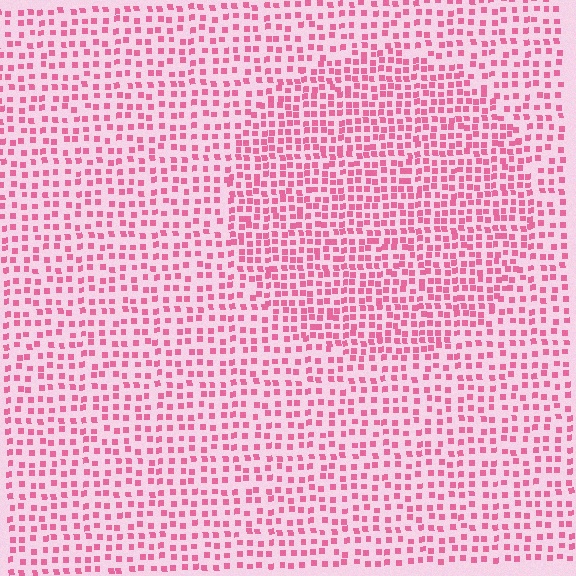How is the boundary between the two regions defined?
The boundary is defined by a change in element density (approximately 1.6x ratio). All elements are the same color, size, and shape.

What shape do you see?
I see a circle.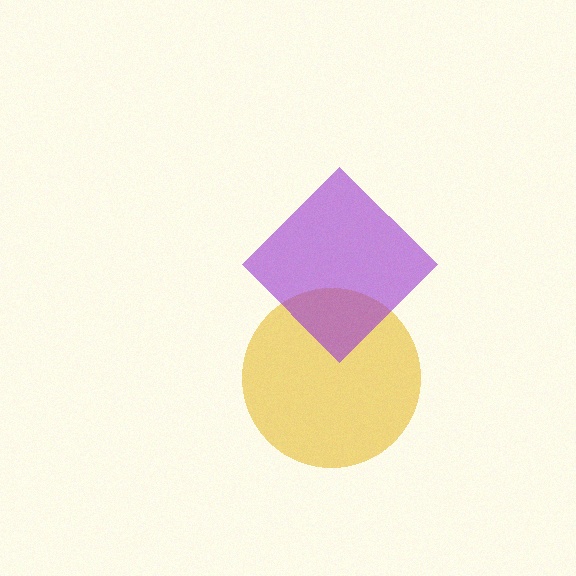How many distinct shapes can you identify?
There are 2 distinct shapes: a yellow circle, a purple diamond.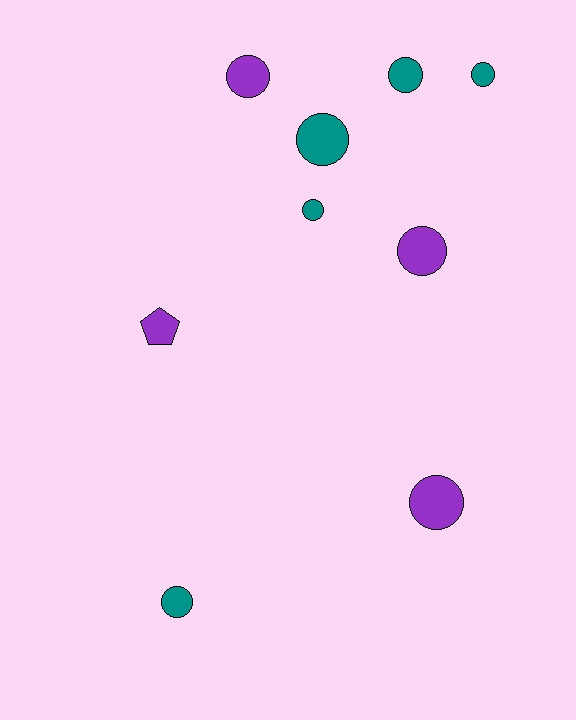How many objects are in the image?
There are 9 objects.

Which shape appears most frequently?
Circle, with 8 objects.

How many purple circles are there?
There are 3 purple circles.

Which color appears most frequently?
Teal, with 5 objects.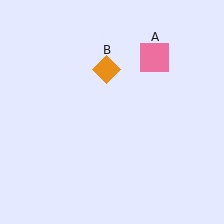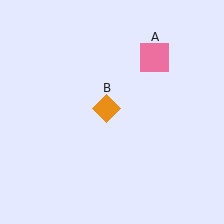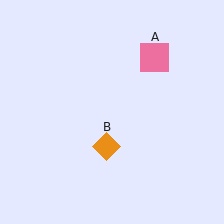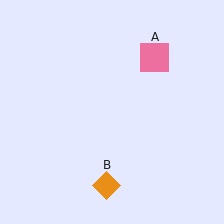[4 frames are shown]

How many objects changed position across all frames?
1 object changed position: orange diamond (object B).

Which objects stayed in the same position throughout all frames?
Pink square (object A) remained stationary.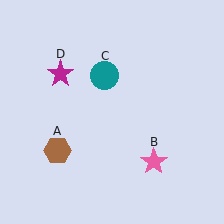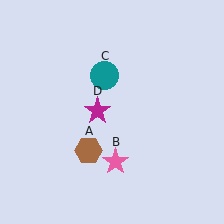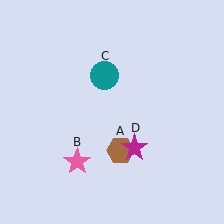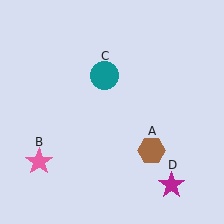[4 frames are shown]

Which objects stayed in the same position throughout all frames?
Teal circle (object C) remained stationary.